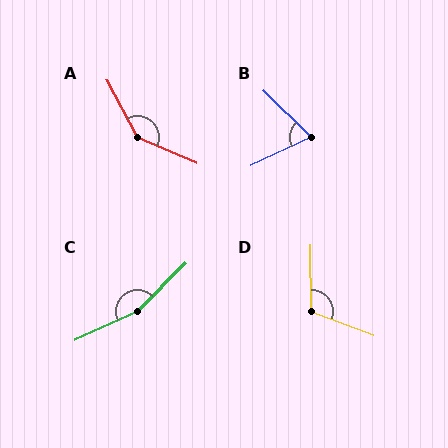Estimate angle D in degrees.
Approximately 111 degrees.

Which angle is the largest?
C, at approximately 160 degrees.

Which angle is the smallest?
B, at approximately 70 degrees.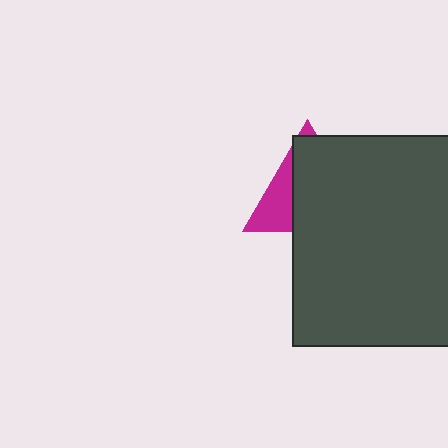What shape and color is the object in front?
The object in front is a dark gray rectangle.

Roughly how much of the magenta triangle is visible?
A small part of it is visible (roughly 31%).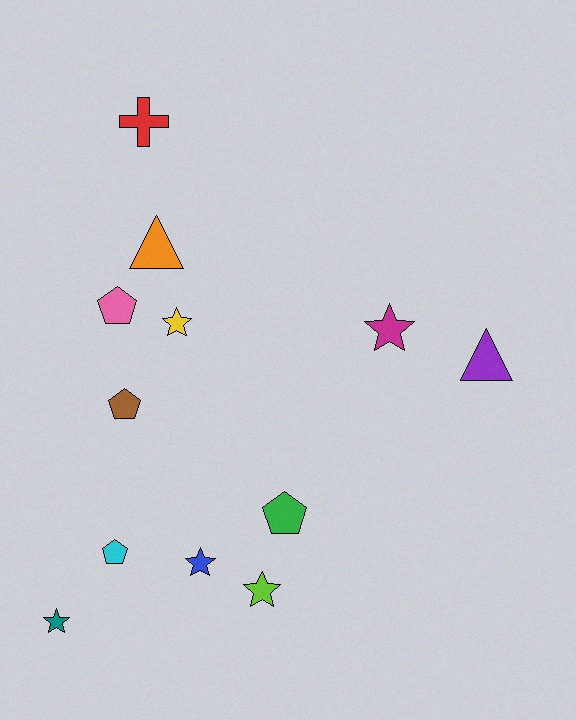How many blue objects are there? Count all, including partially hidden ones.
There is 1 blue object.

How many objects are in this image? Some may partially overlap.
There are 12 objects.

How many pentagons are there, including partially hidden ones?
There are 4 pentagons.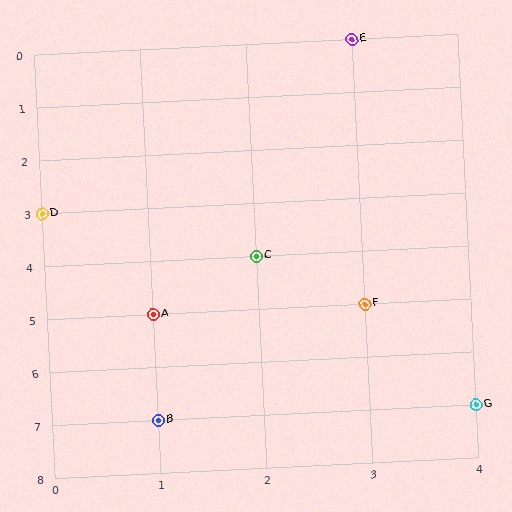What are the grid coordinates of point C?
Point C is at grid coordinates (2, 4).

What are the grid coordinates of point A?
Point A is at grid coordinates (1, 5).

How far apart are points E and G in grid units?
Points E and G are 1 column and 7 rows apart (about 7.1 grid units diagonally).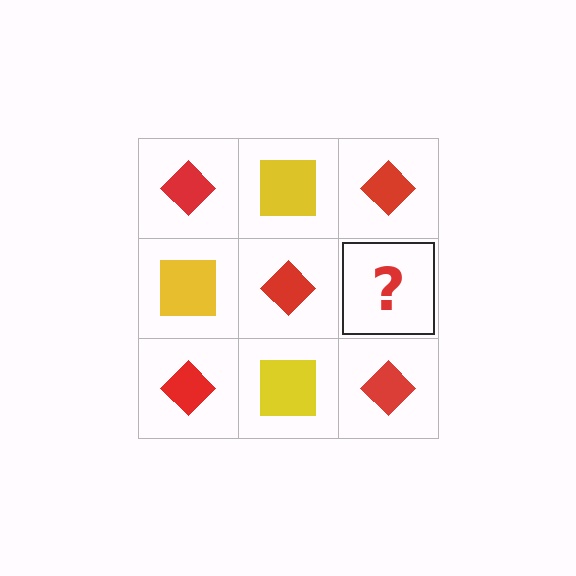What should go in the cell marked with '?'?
The missing cell should contain a yellow square.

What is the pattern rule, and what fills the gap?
The rule is that it alternates red diamond and yellow square in a checkerboard pattern. The gap should be filled with a yellow square.